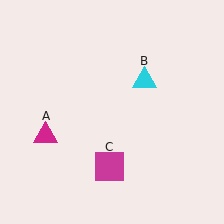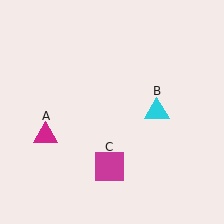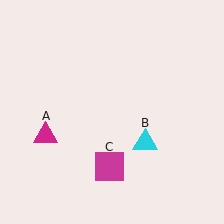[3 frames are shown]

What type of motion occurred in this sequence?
The cyan triangle (object B) rotated clockwise around the center of the scene.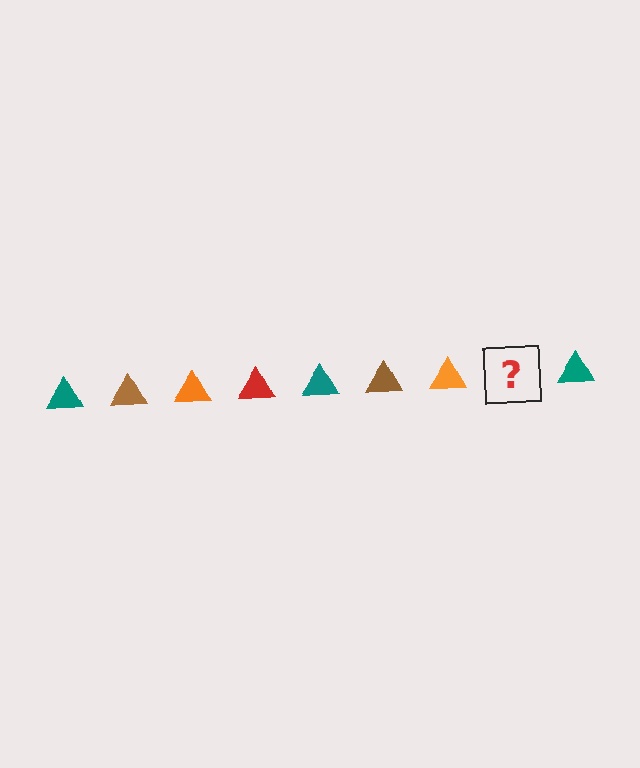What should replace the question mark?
The question mark should be replaced with a red triangle.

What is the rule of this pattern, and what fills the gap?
The rule is that the pattern cycles through teal, brown, orange, red triangles. The gap should be filled with a red triangle.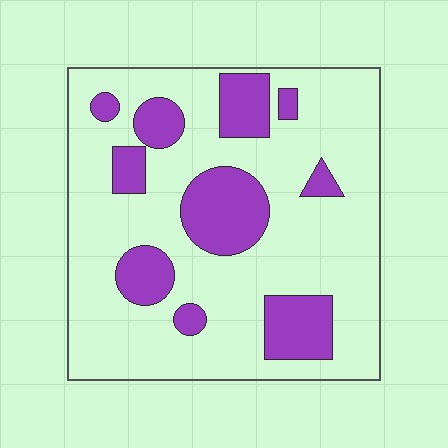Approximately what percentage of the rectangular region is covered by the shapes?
Approximately 25%.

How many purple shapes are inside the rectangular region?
10.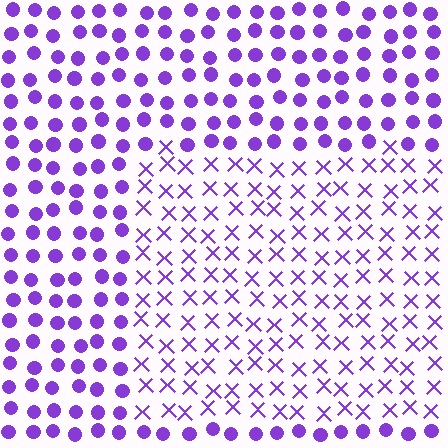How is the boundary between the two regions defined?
The boundary is defined by a change in element shape: X marks inside vs. circles outside. All elements share the same color and spacing.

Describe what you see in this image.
The image is filled with small purple elements arranged in a uniform grid. A rectangle-shaped region contains X marks, while the surrounding area contains circles. The boundary is defined purely by the change in element shape.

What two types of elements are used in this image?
The image uses X marks inside the rectangle region and circles outside it.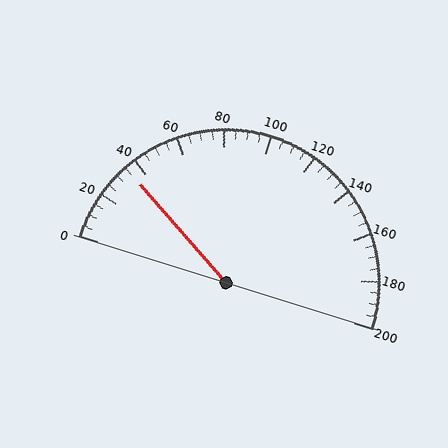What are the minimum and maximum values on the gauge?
The gauge ranges from 0 to 200.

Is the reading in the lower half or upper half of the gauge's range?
The reading is in the lower half of the range (0 to 200).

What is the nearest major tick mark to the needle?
The nearest major tick mark is 40.